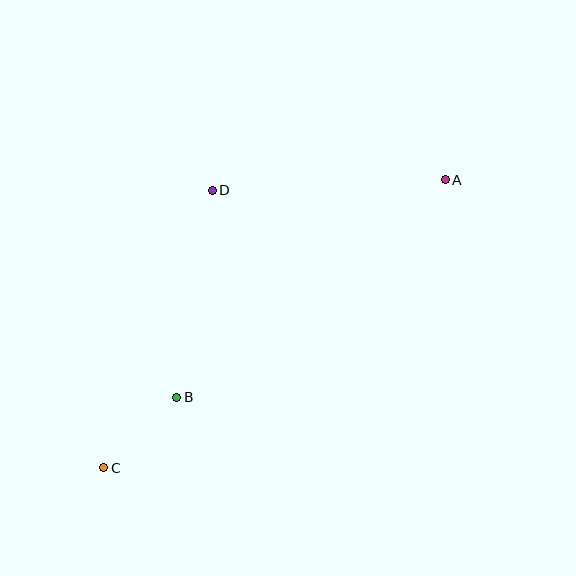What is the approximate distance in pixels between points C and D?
The distance between C and D is approximately 298 pixels.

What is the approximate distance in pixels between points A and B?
The distance between A and B is approximately 346 pixels.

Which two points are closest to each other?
Points B and C are closest to each other.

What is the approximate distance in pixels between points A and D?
The distance between A and D is approximately 234 pixels.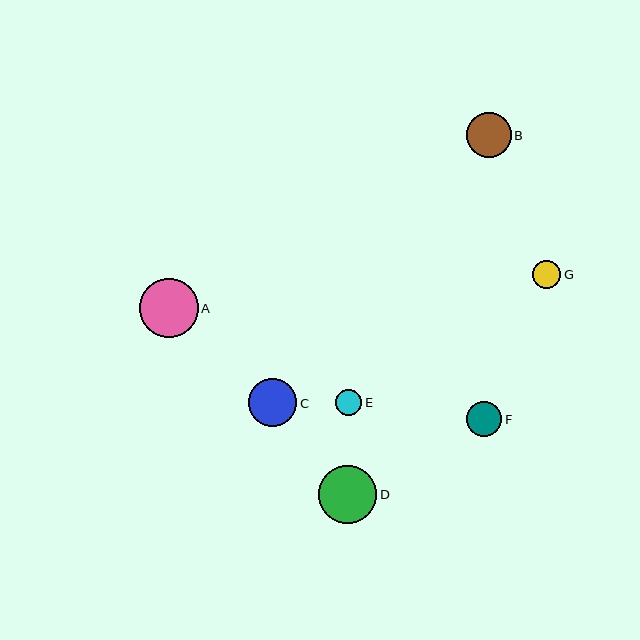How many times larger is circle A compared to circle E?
Circle A is approximately 2.2 times the size of circle E.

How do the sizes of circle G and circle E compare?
Circle G and circle E are approximately the same size.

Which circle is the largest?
Circle A is the largest with a size of approximately 59 pixels.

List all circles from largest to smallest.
From largest to smallest: A, D, C, B, F, G, E.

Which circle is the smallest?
Circle E is the smallest with a size of approximately 26 pixels.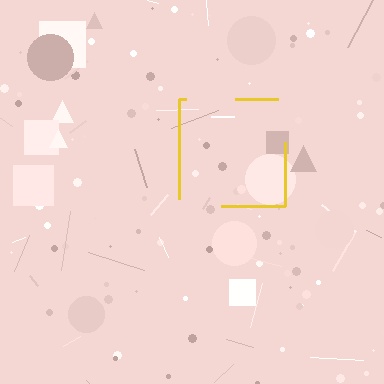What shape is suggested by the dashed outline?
The dashed outline suggests a square.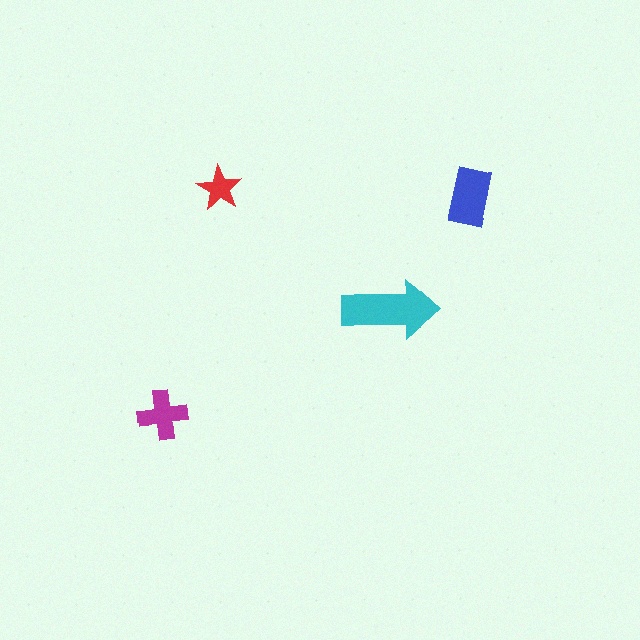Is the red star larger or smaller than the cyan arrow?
Smaller.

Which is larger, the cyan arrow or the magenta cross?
The cyan arrow.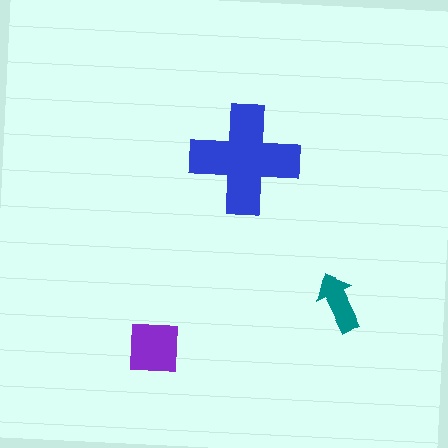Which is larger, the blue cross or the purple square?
The blue cross.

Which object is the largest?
The blue cross.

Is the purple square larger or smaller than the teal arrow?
Larger.